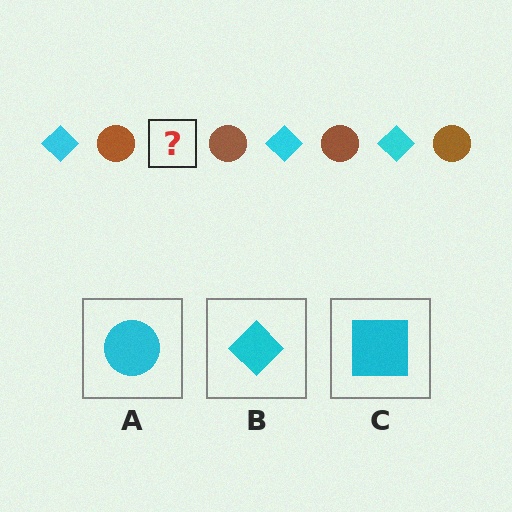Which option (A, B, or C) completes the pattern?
B.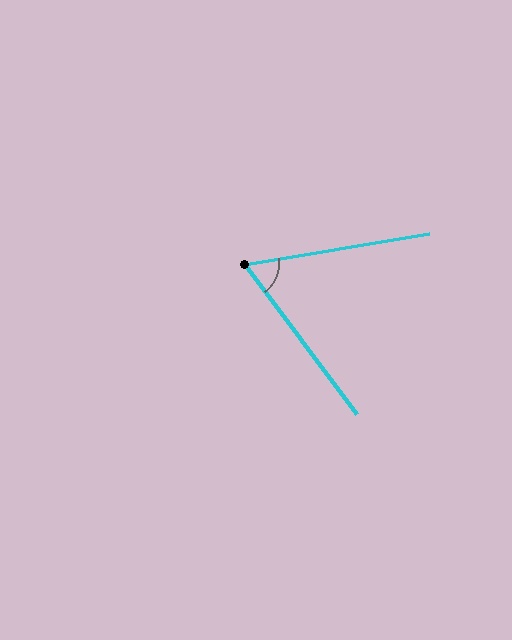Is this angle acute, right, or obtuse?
It is acute.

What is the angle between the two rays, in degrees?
Approximately 62 degrees.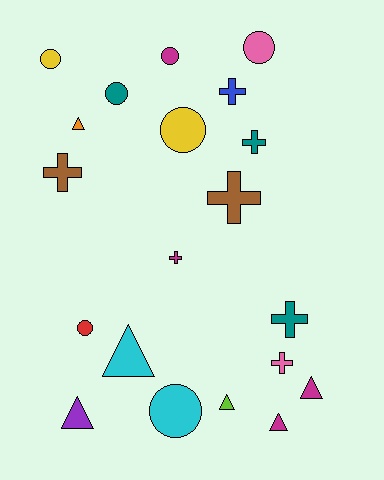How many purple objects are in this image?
There is 1 purple object.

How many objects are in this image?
There are 20 objects.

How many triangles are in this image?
There are 6 triangles.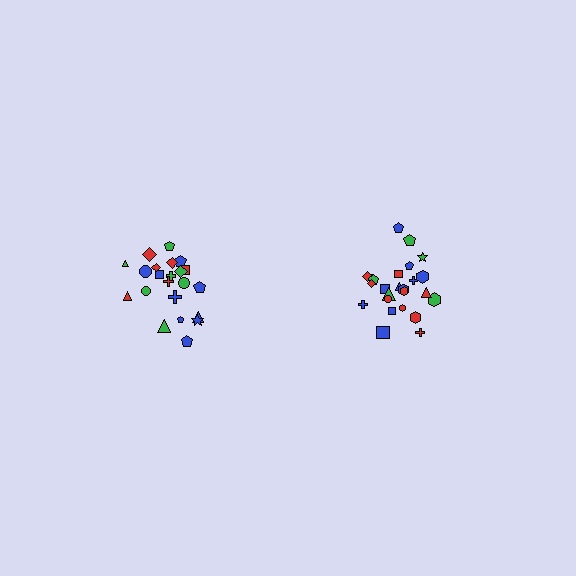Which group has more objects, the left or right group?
The right group.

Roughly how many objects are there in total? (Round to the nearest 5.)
Roughly 45 objects in total.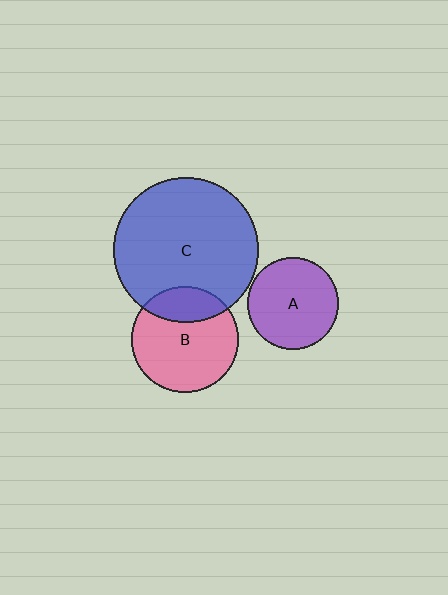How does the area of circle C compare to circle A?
Approximately 2.5 times.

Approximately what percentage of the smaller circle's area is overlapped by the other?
Approximately 25%.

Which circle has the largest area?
Circle C (blue).